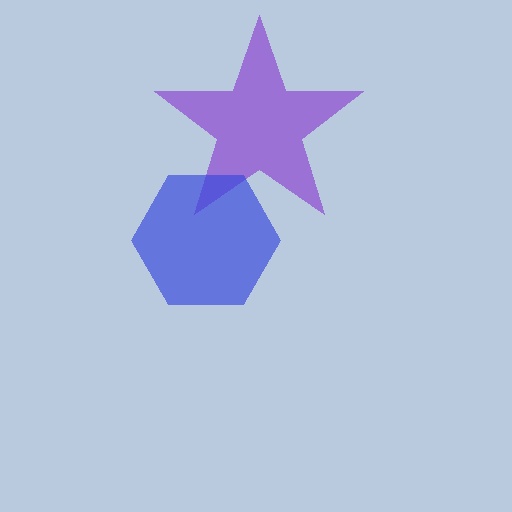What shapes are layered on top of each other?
The layered shapes are: a purple star, a blue hexagon.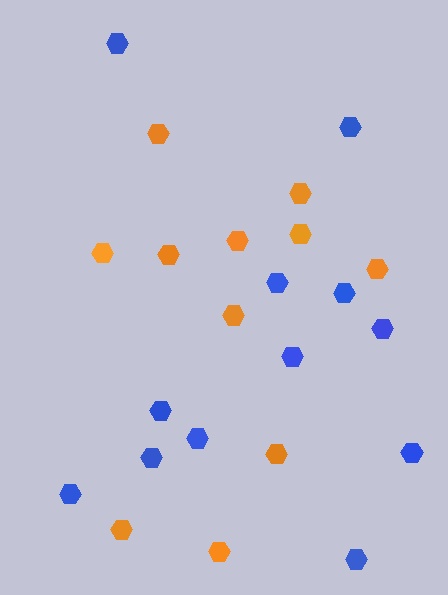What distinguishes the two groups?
There are 2 groups: one group of orange hexagons (11) and one group of blue hexagons (12).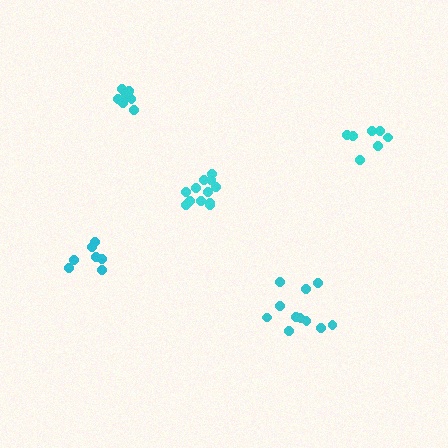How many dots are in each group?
Group 1: 11 dots, Group 2: 7 dots, Group 3: 12 dots, Group 4: 7 dots, Group 5: 7 dots (44 total).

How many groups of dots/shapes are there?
There are 5 groups.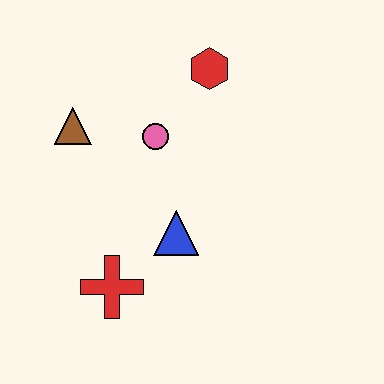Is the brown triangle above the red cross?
Yes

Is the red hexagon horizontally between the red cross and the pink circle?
No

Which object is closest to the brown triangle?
The pink circle is closest to the brown triangle.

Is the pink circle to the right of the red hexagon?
No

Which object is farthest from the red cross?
The red hexagon is farthest from the red cross.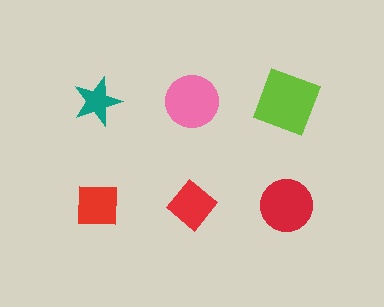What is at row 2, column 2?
A red diamond.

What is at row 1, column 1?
A teal star.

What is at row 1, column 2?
A pink circle.